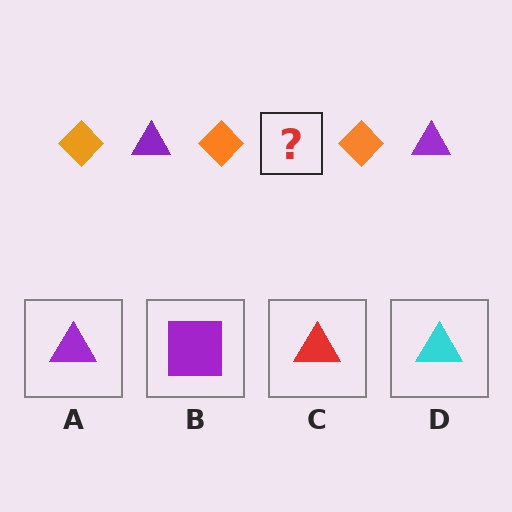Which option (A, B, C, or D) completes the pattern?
A.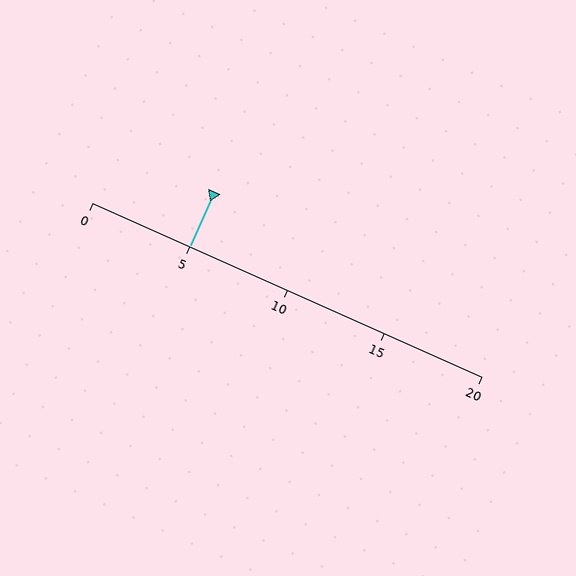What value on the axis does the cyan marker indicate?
The marker indicates approximately 5.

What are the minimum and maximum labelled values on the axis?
The axis runs from 0 to 20.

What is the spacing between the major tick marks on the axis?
The major ticks are spaced 5 apart.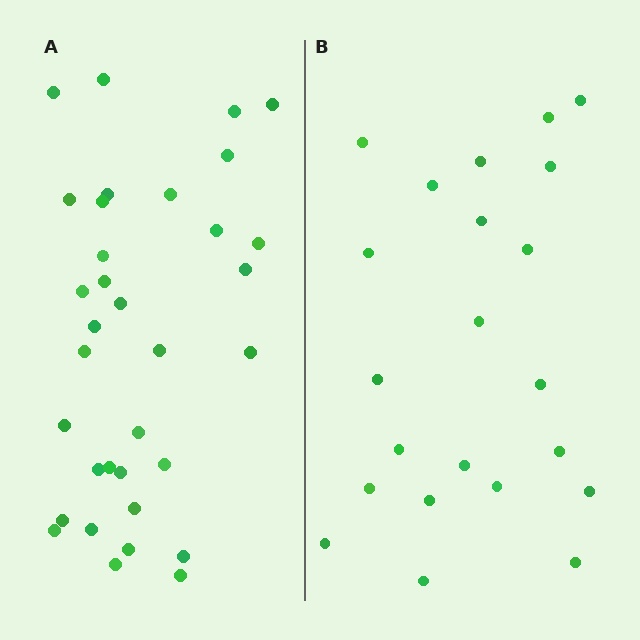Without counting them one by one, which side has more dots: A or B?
Region A (the left region) has more dots.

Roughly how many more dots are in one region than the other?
Region A has roughly 12 or so more dots than region B.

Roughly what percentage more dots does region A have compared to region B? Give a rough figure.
About 55% more.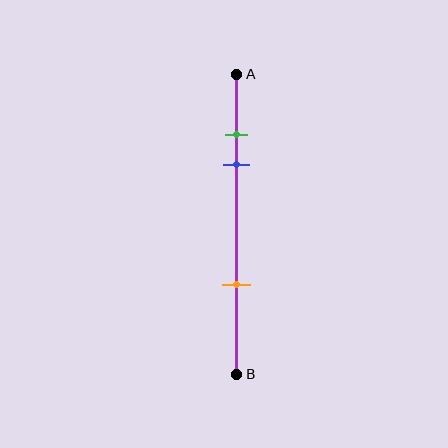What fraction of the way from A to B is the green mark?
The green mark is approximately 20% (0.2) of the way from A to B.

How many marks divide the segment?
There are 3 marks dividing the segment.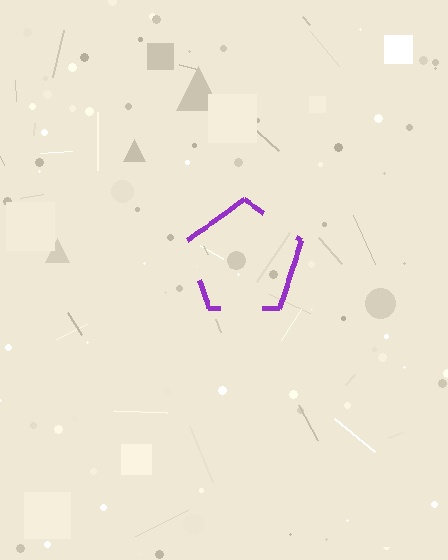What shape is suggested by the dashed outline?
The dashed outline suggests a pentagon.